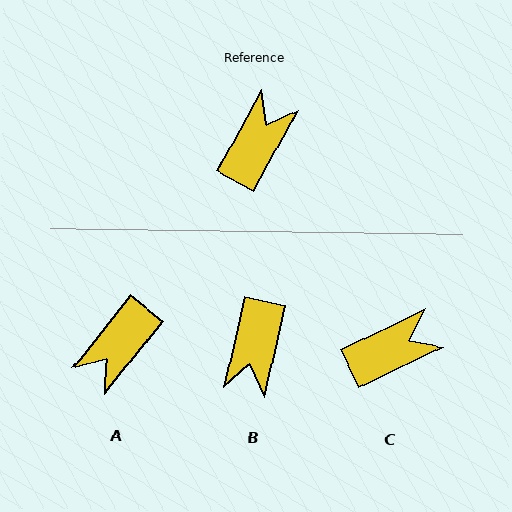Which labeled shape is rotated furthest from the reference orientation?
A, about 170 degrees away.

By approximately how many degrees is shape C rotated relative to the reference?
Approximately 35 degrees clockwise.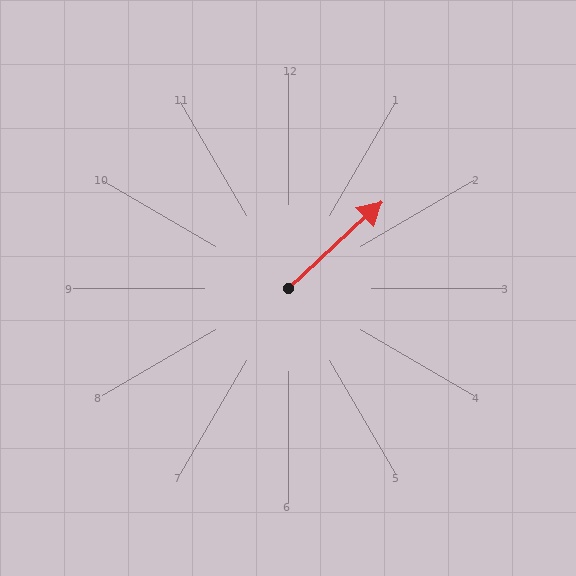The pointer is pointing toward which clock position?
Roughly 2 o'clock.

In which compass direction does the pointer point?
Northeast.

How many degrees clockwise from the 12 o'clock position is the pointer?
Approximately 47 degrees.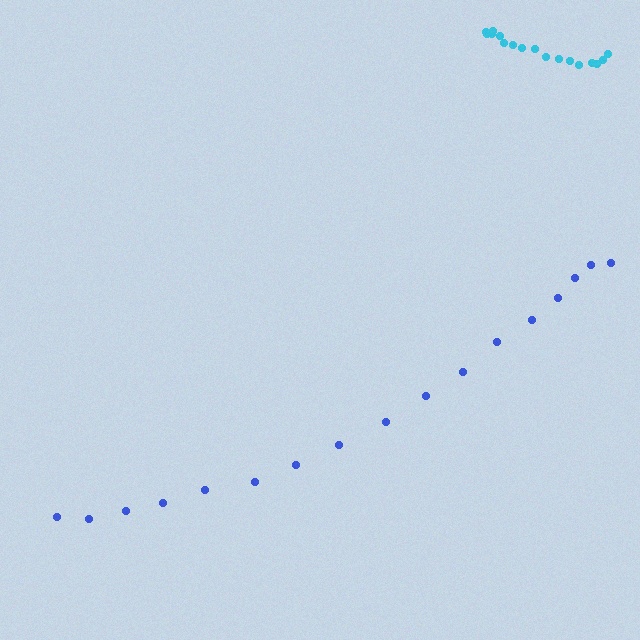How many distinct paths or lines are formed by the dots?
There are 2 distinct paths.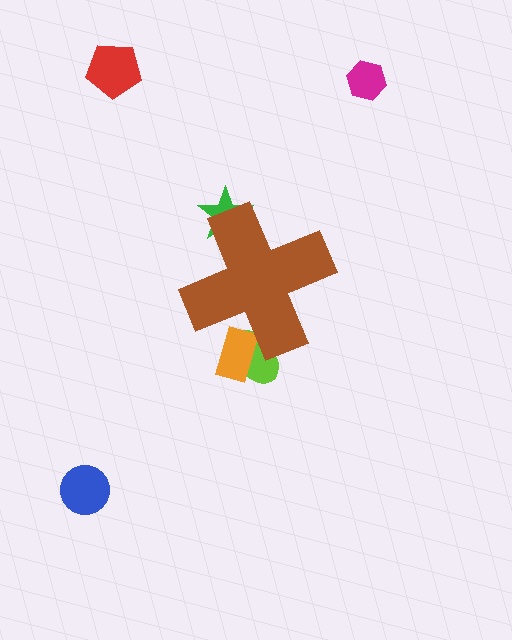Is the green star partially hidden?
Yes, the green star is partially hidden behind the brown cross.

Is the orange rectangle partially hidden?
Yes, the orange rectangle is partially hidden behind the brown cross.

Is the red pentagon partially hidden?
No, the red pentagon is fully visible.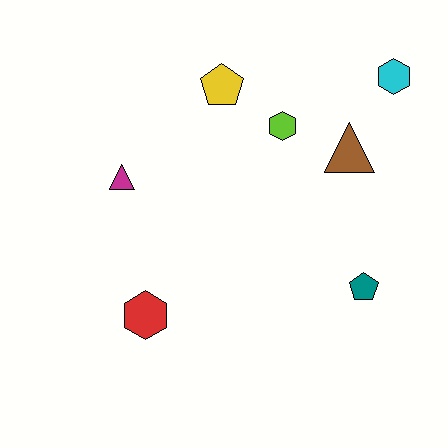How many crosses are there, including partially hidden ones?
There are no crosses.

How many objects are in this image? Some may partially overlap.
There are 7 objects.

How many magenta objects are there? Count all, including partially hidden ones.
There is 1 magenta object.